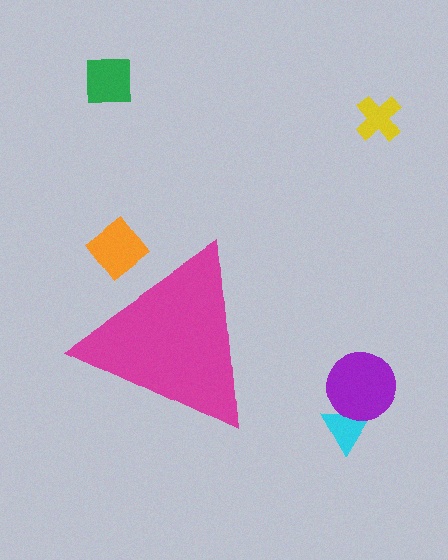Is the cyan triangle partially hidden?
No, the cyan triangle is fully visible.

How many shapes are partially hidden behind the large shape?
1 shape is partially hidden.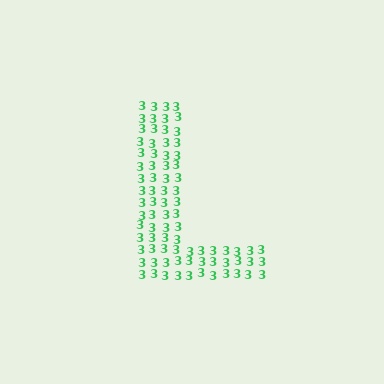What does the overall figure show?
The overall figure shows the letter L.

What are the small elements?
The small elements are digit 3's.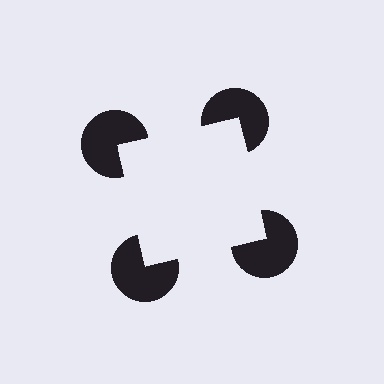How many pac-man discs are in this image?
There are 4 — one at each vertex of the illusory square.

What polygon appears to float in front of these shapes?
An illusory square — its edges are inferred from the aligned wedge cuts in the pac-man discs, not physically drawn.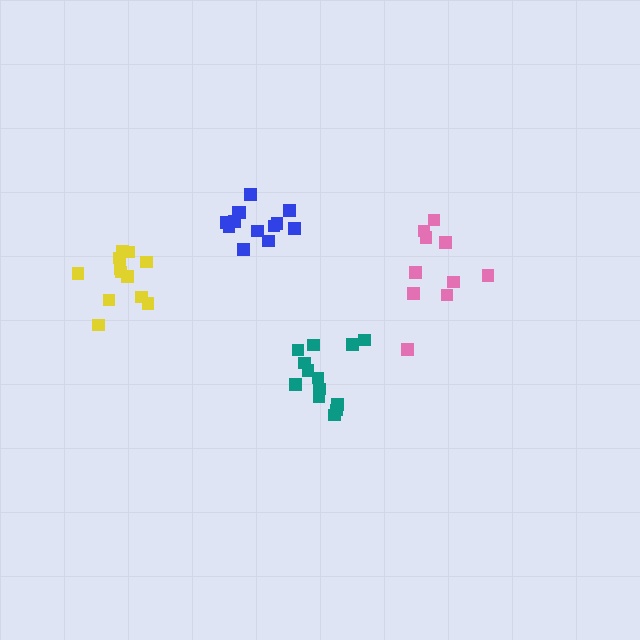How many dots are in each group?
Group 1: 13 dots, Group 2: 13 dots, Group 3: 12 dots, Group 4: 10 dots (48 total).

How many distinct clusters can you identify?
There are 4 distinct clusters.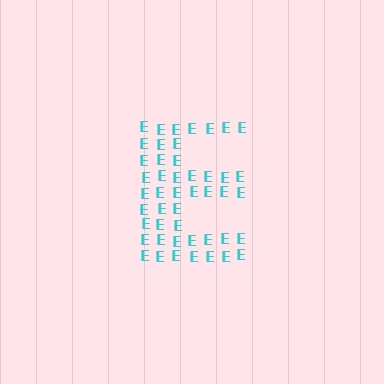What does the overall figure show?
The overall figure shows the letter E.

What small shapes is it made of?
It is made of small letter E's.